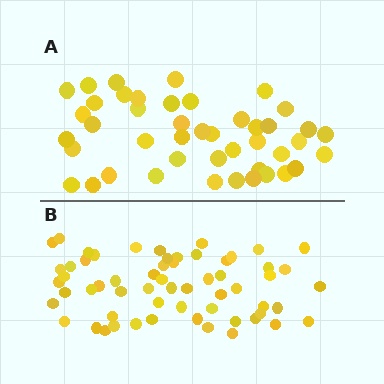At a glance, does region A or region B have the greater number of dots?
Region B (the bottom region) has more dots.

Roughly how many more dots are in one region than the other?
Region B has approximately 15 more dots than region A.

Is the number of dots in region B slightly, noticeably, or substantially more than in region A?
Region B has noticeably more, but not dramatically so. The ratio is roughly 1.4 to 1.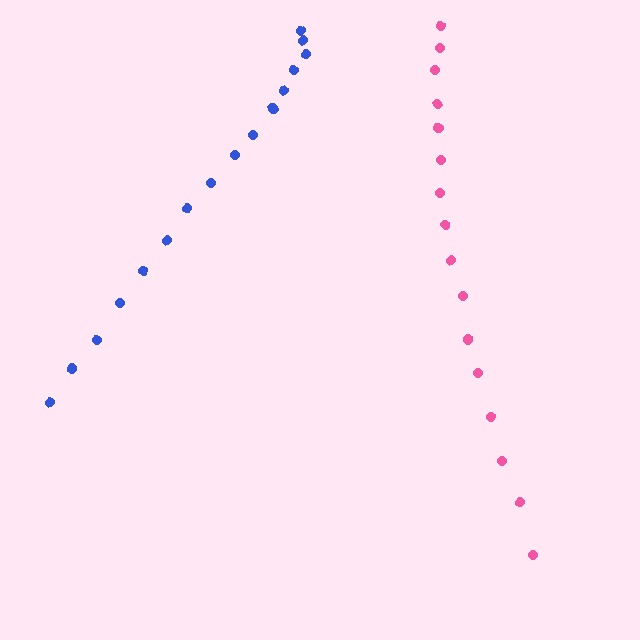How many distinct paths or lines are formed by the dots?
There are 2 distinct paths.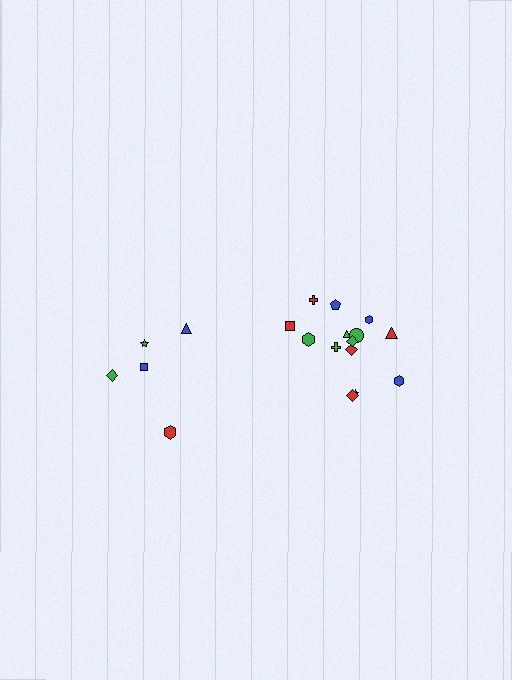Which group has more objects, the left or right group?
The right group.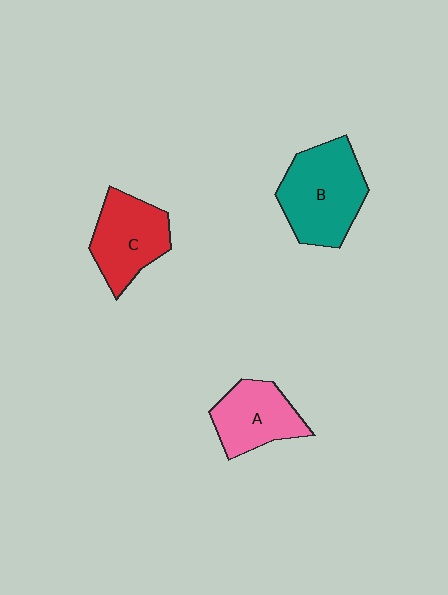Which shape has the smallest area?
Shape A (pink).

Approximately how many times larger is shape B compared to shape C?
Approximately 1.3 times.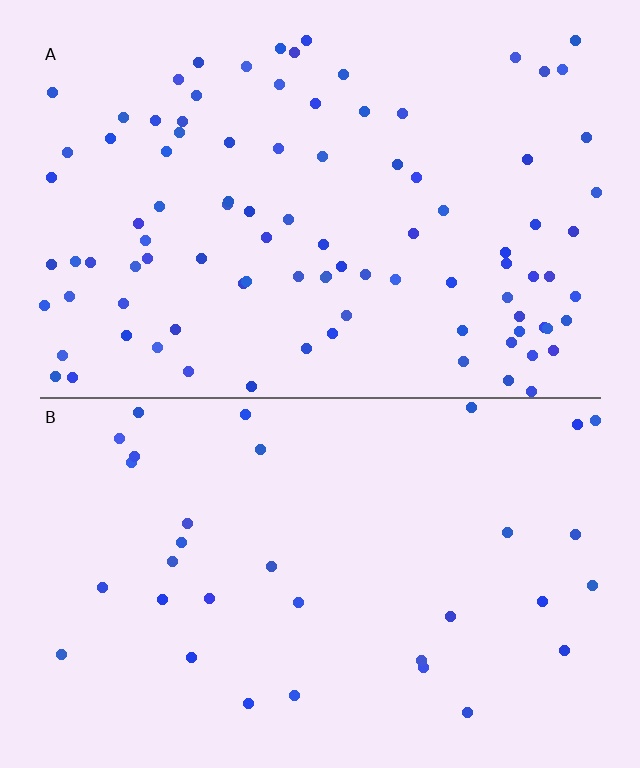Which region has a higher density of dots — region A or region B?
A (the top).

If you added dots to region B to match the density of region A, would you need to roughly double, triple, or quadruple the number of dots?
Approximately triple.